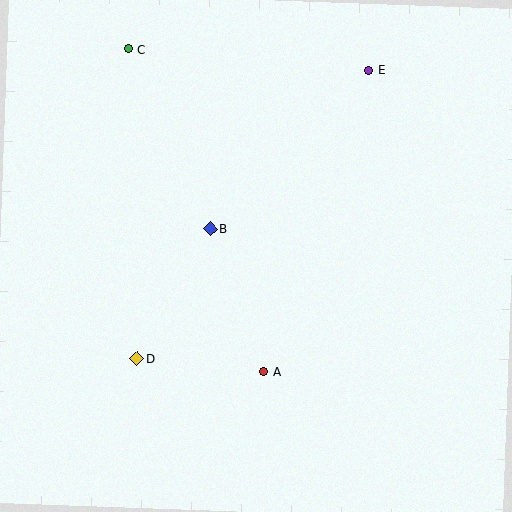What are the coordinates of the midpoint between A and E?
The midpoint between A and E is at (316, 221).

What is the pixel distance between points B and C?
The distance between B and C is 197 pixels.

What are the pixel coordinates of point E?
Point E is at (369, 70).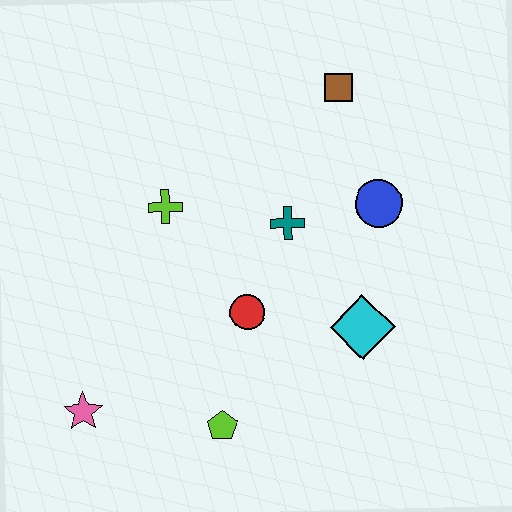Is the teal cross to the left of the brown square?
Yes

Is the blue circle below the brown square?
Yes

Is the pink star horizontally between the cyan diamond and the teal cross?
No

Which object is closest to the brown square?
The blue circle is closest to the brown square.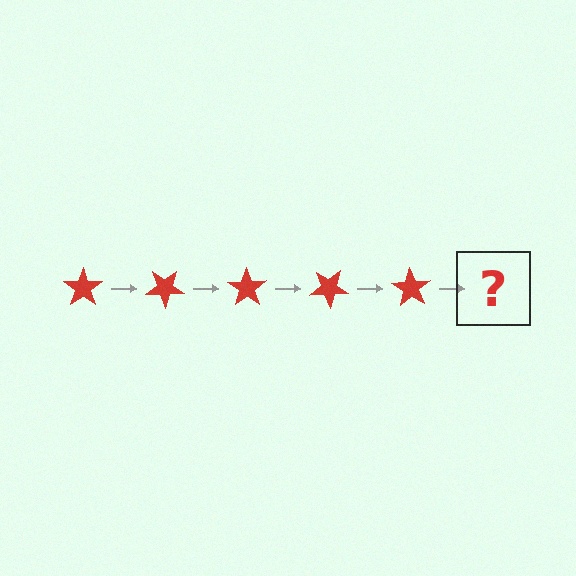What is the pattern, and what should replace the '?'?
The pattern is that the star rotates 35 degrees each step. The '?' should be a red star rotated 175 degrees.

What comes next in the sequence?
The next element should be a red star rotated 175 degrees.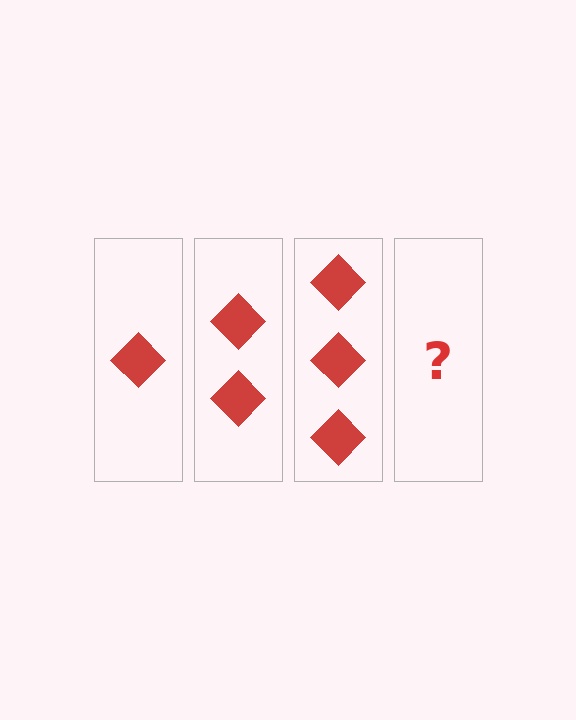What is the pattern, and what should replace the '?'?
The pattern is that each step adds one more diamond. The '?' should be 4 diamonds.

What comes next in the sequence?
The next element should be 4 diamonds.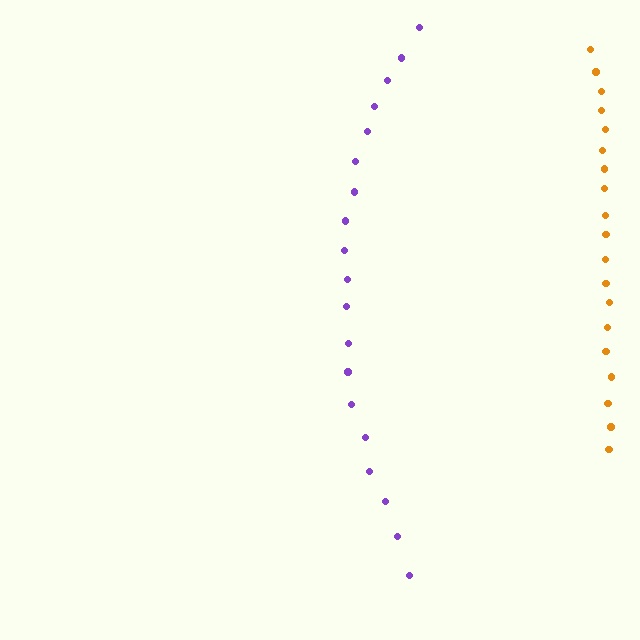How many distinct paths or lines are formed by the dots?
There are 2 distinct paths.